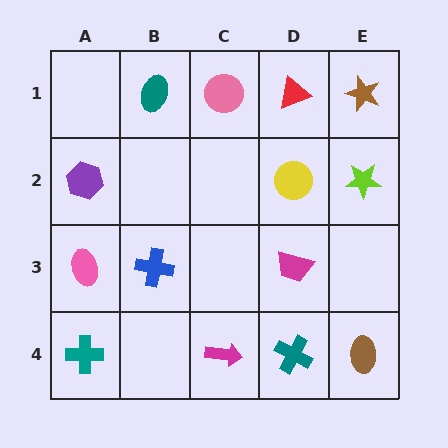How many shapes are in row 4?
4 shapes.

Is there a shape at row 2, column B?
No, that cell is empty.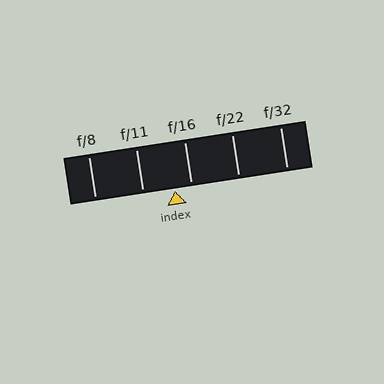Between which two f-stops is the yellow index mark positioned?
The index mark is between f/11 and f/16.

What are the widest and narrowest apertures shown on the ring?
The widest aperture shown is f/8 and the narrowest is f/32.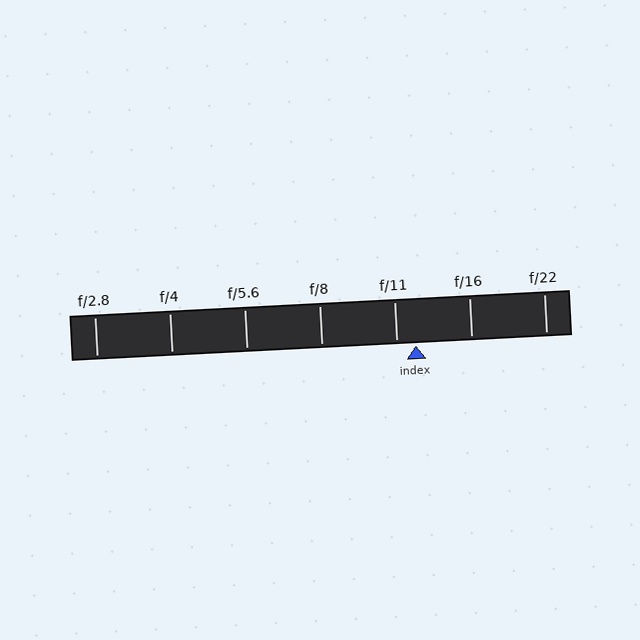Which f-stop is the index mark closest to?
The index mark is closest to f/11.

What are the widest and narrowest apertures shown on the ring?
The widest aperture shown is f/2.8 and the narrowest is f/22.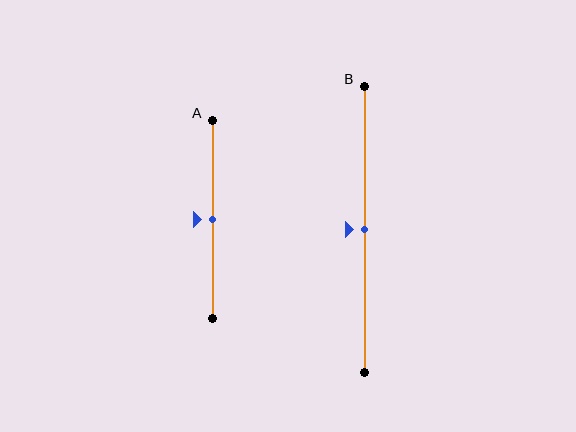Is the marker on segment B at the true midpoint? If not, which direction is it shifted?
Yes, the marker on segment B is at the true midpoint.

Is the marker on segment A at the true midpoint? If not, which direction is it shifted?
Yes, the marker on segment A is at the true midpoint.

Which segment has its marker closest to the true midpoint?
Segment A has its marker closest to the true midpoint.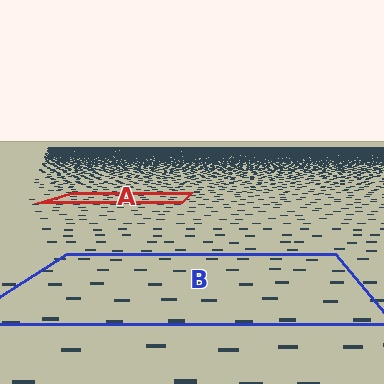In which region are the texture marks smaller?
The texture marks are smaller in region A, because it is farther away.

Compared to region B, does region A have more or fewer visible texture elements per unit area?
Region A has more texture elements per unit area — they are packed more densely because it is farther away.